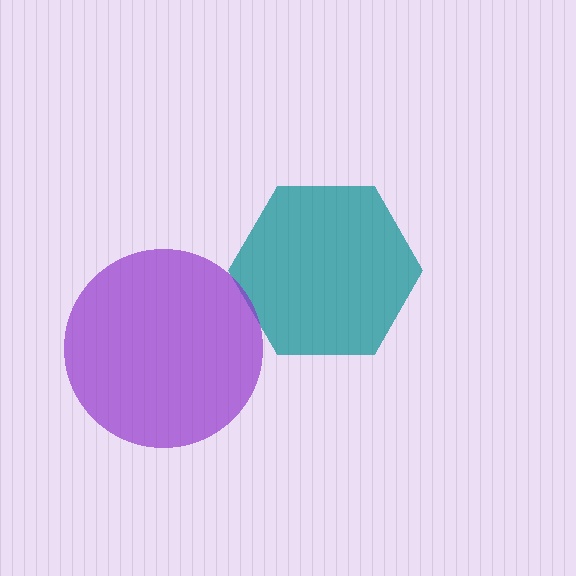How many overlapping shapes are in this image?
There are 2 overlapping shapes in the image.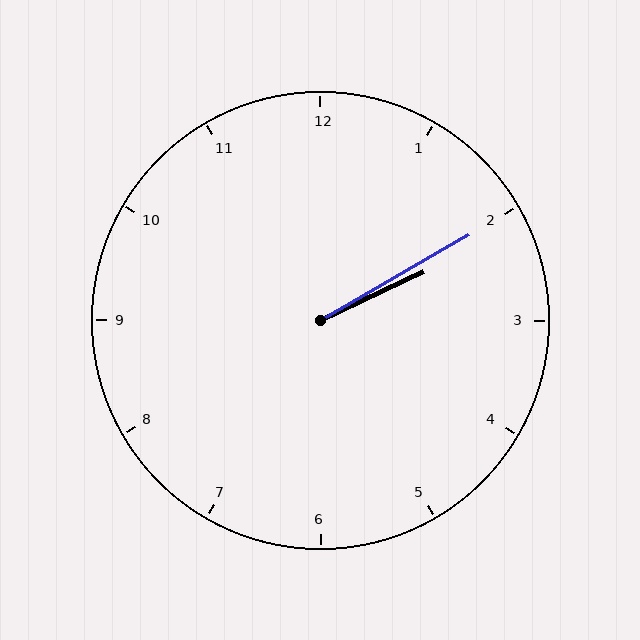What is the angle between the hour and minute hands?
Approximately 5 degrees.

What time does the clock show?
2:10.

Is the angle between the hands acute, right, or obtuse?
It is acute.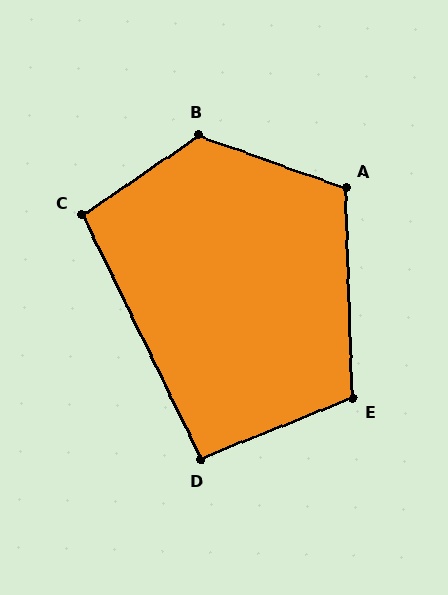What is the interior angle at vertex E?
Approximately 110 degrees (obtuse).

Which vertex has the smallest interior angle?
D, at approximately 94 degrees.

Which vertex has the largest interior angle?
B, at approximately 126 degrees.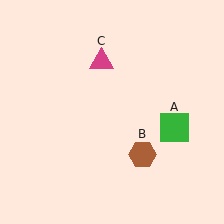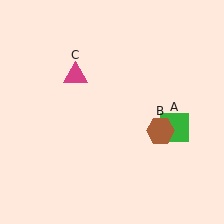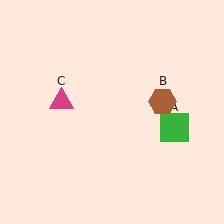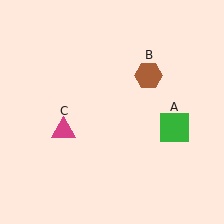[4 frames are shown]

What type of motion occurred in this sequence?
The brown hexagon (object B), magenta triangle (object C) rotated counterclockwise around the center of the scene.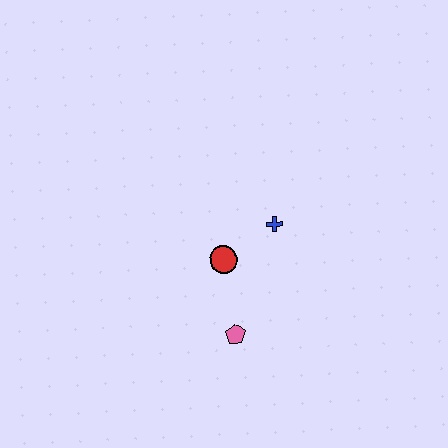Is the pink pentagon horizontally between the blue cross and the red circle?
Yes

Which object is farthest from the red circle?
The pink pentagon is farthest from the red circle.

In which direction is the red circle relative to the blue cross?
The red circle is to the left of the blue cross.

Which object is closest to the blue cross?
The red circle is closest to the blue cross.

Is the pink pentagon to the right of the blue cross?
No